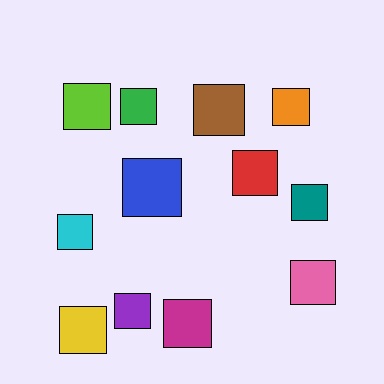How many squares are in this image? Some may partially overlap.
There are 12 squares.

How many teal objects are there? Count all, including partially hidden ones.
There is 1 teal object.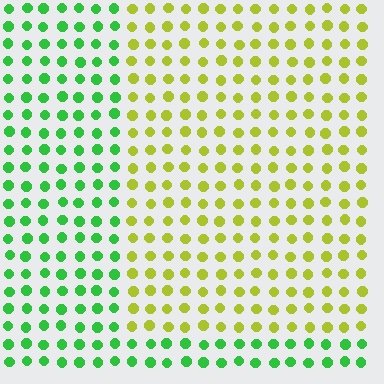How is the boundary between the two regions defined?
The boundary is defined purely by a slight shift in hue (about 56 degrees). Spacing, size, and orientation are identical on both sides.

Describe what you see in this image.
The image is filled with small green elements in a uniform arrangement. A rectangle-shaped region is visible where the elements are tinted to a slightly different hue, forming a subtle color boundary.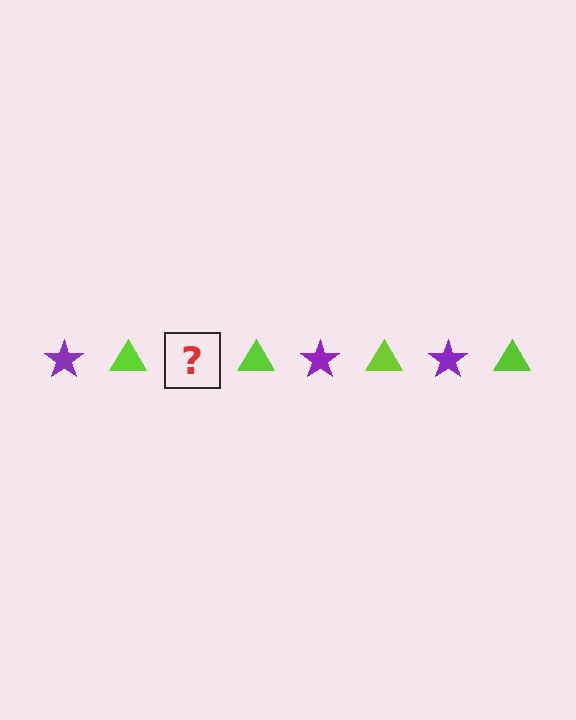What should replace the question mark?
The question mark should be replaced with a purple star.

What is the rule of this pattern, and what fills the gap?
The rule is that the pattern alternates between purple star and lime triangle. The gap should be filled with a purple star.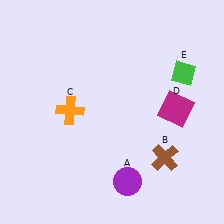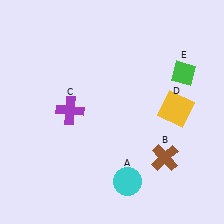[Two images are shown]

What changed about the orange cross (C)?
In Image 1, C is orange. In Image 2, it changed to purple.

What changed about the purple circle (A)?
In Image 1, A is purple. In Image 2, it changed to cyan.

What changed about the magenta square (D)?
In Image 1, D is magenta. In Image 2, it changed to yellow.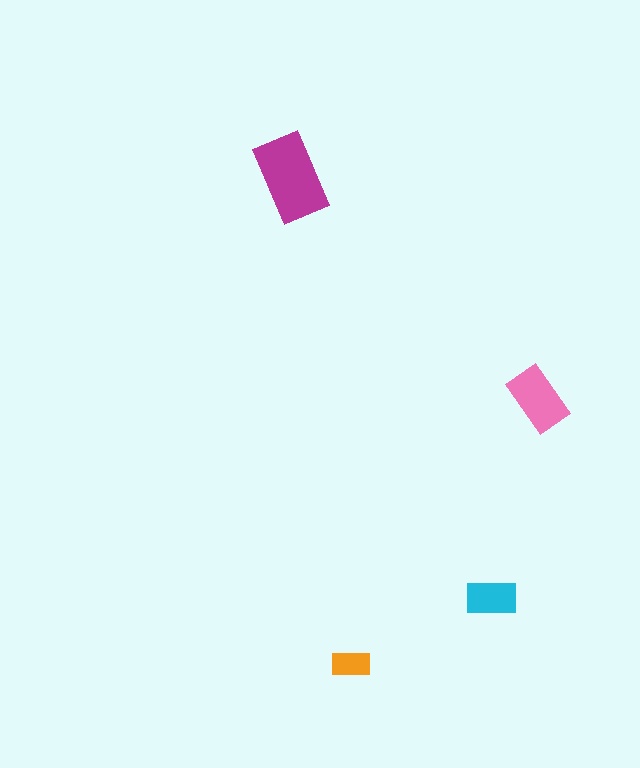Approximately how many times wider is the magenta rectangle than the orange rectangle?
About 2.5 times wider.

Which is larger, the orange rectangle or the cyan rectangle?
The cyan one.